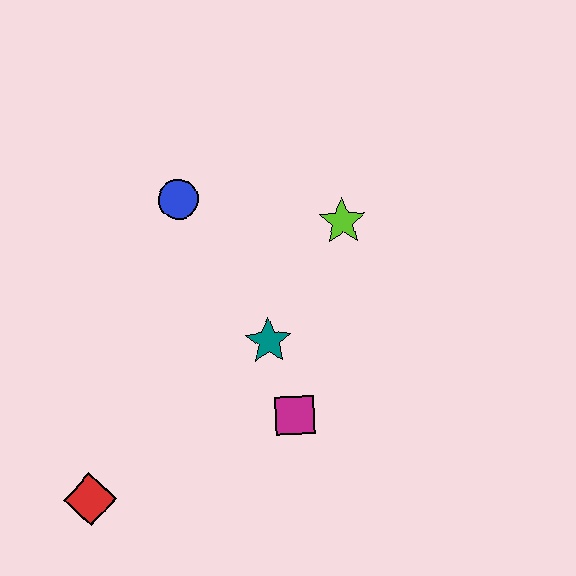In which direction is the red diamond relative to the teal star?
The red diamond is to the left of the teal star.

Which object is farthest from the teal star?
The red diamond is farthest from the teal star.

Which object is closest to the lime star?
The teal star is closest to the lime star.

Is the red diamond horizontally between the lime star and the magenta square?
No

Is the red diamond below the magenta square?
Yes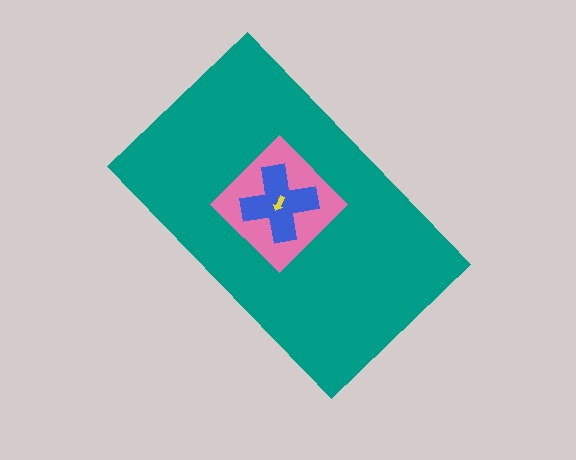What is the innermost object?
The yellow arrow.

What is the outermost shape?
The teal rectangle.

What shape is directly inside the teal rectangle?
The pink diamond.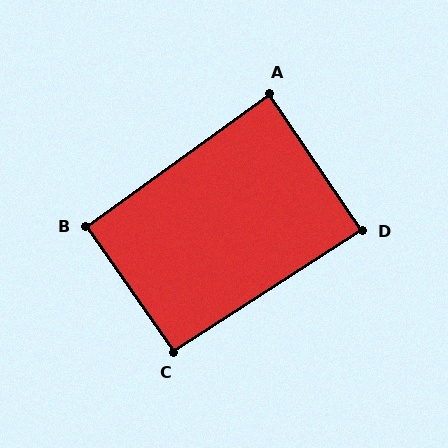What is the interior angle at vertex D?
Approximately 89 degrees (approximately right).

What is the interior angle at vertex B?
Approximately 91 degrees (approximately right).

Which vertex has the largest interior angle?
C, at approximately 92 degrees.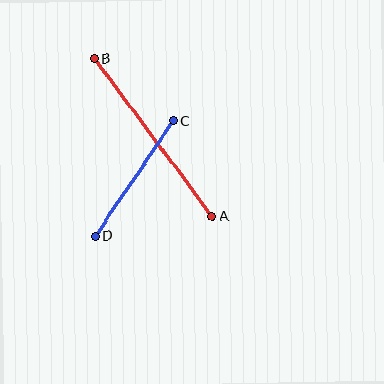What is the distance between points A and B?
The distance is approximately 197 pixels.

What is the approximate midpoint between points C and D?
The midpoint is at approximately (134, 178) pixels.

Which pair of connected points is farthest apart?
Points A and B are farthest apart.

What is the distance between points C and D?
The distance is approximately 138 pixels.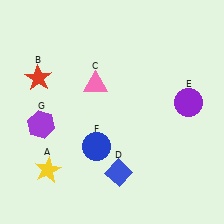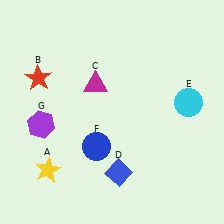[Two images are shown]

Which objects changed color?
C changed from pink to magenta. E changed from purple to cyan.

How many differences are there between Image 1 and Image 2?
There are 2 differences between the two images.